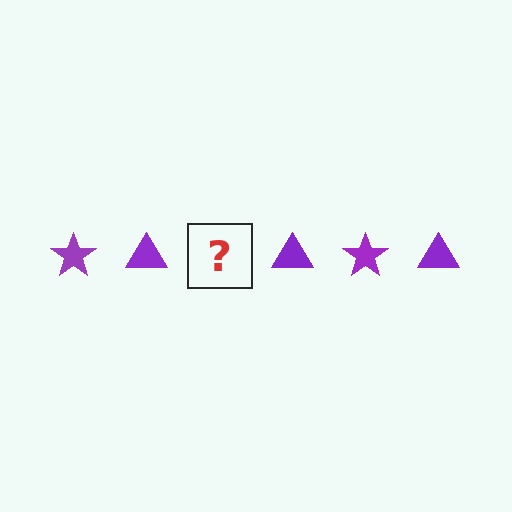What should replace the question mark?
The question mark should be replaced with a purple star.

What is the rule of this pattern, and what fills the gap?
The rule is that the pattern cycles through star, triangle shapes in purple. The gap should be filled with a purple star.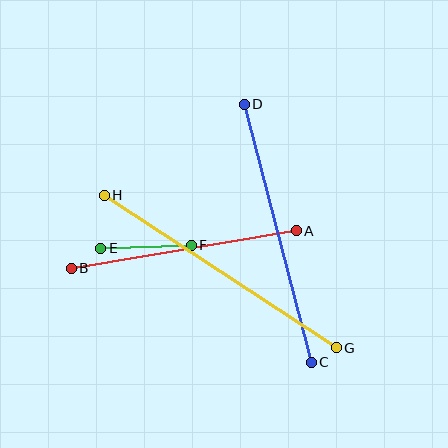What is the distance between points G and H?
The distance is approximately 278 pixels.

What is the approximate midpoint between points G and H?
The midpoint is at approximately (220, 272) pixels.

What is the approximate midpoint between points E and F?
The midpoint is at approximately (146, 247) pixels.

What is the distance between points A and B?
The distance is approximately 228 pixels.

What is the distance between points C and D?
The distance is approximately 267 pixels.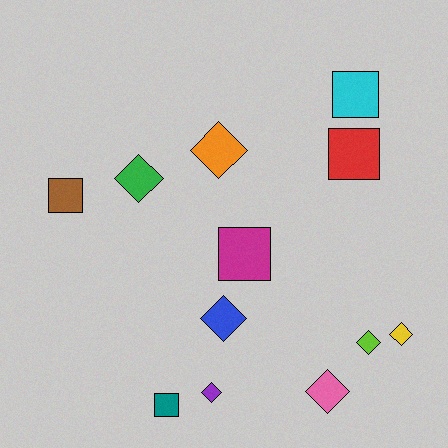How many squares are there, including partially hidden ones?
There are 5 squares.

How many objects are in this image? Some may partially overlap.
There are 12 objects.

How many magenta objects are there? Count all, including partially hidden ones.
There is 1 magenta object.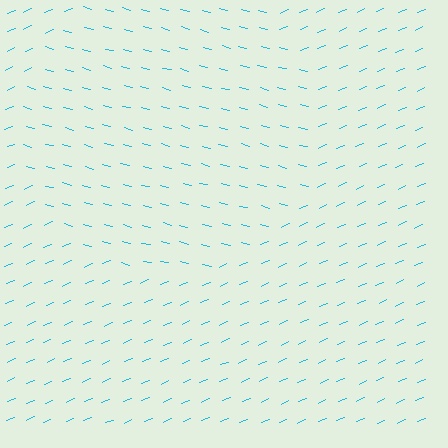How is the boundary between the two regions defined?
The boundary is defined purely by a change in line orientation (approximately 38 degrees difference). All lines are the same color and thickness.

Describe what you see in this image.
The image is filled with small cyan line segments. A circle region in the image has lines oriented differently from the surrounding lines, creating a visible texture boundary.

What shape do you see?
I see a circle.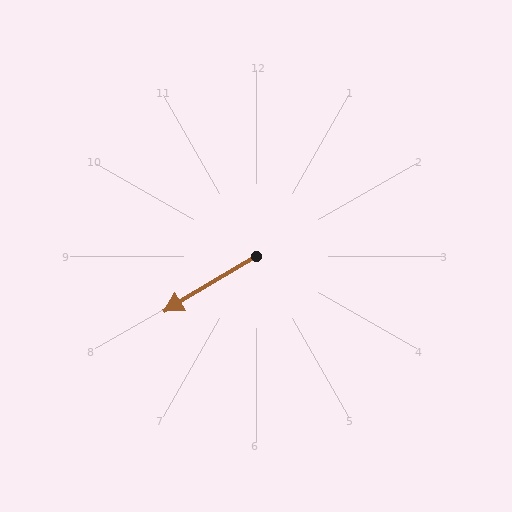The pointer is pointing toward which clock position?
Roughly 8 o'clock.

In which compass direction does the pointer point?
Southwest.